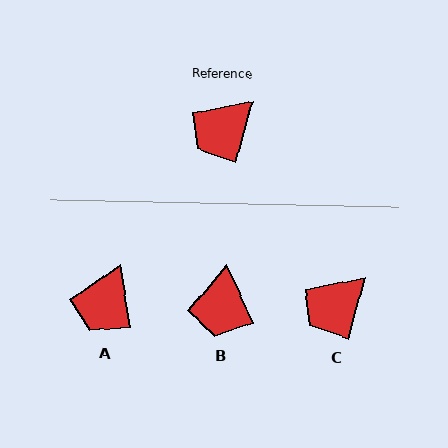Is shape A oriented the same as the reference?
No, it is off by about 24 degrees.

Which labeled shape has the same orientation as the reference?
C.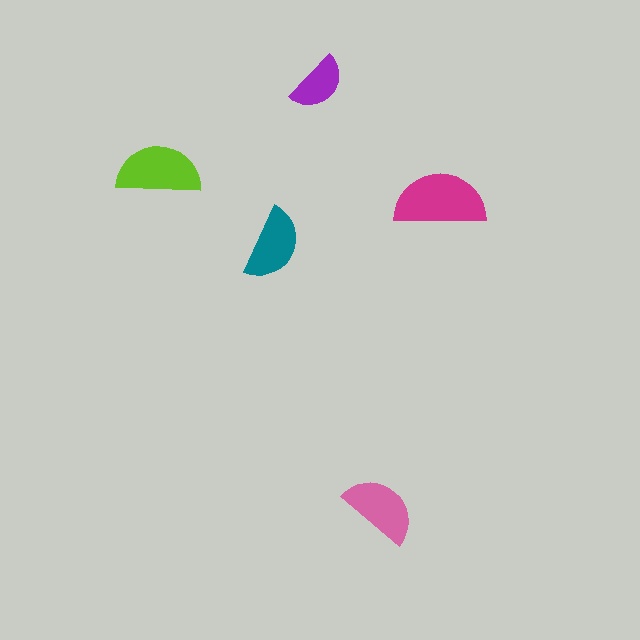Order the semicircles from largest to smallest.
the magenta one, the lime one, the pink one, the teal one, the purple one.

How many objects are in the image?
There are 5 objects in the image.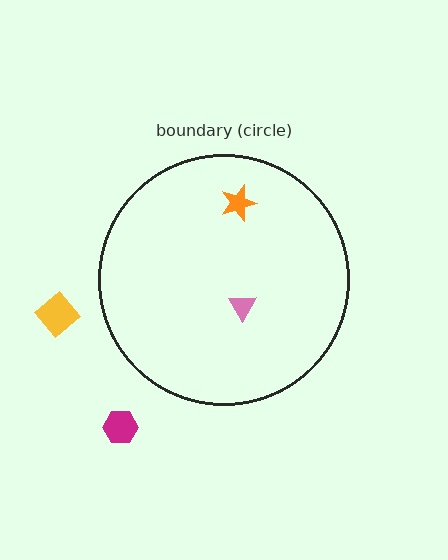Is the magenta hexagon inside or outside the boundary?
Outside.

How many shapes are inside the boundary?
2 inside, 2 outside.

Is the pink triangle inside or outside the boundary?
Inside.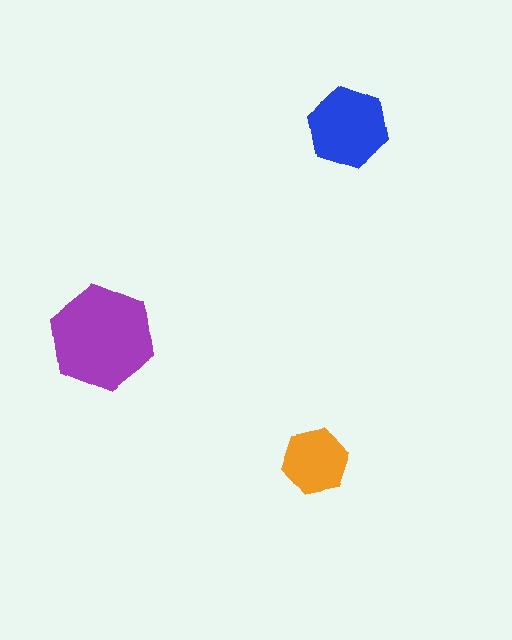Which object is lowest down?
The orange hexagon is bottommost.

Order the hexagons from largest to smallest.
the purple one, the blue one, the orange one.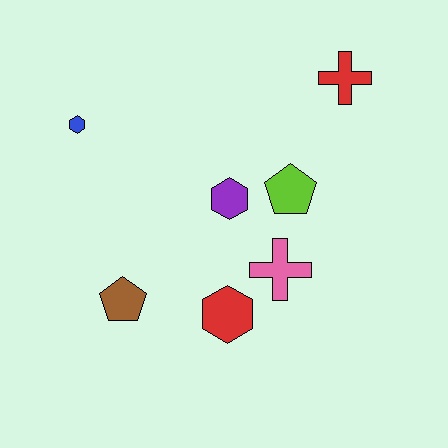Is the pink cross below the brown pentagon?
No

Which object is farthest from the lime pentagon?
The blue hexagon is farthest from the lime pentagon.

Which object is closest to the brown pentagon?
The red hexagon is closest to the brown pentagon.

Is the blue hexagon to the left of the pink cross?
Yes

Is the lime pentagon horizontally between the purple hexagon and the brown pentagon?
No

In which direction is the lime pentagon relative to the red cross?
The lime pentagon is below the red cross.